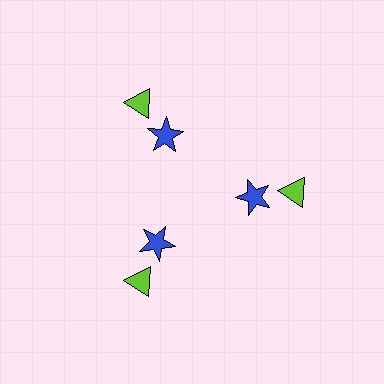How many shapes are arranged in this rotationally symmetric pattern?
There are 6 shapes, arranged in 3 groups of 2.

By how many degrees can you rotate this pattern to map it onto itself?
The pattern maps onto itself every 120 degrees of rotation.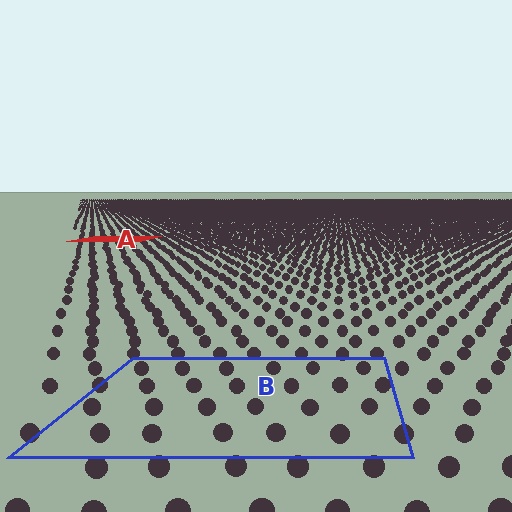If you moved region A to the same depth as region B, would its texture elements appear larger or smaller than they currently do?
They would appear larger. At a closer depth, the same texture elements are projected at a bigger on-screen size.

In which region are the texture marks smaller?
The texture marks are smaller in region A, because it is farther away.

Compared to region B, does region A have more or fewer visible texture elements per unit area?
Region A has more texture elements per unit area — they are packed more densely because it is farther away.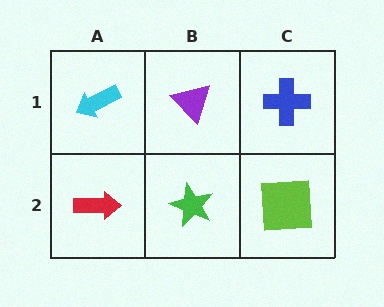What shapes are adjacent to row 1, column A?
A red arrow (row 2, column A), a purple triangle (row 1, column B).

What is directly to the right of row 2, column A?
A green star.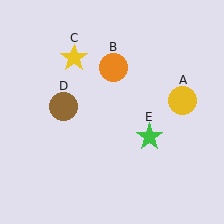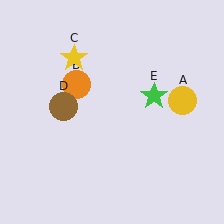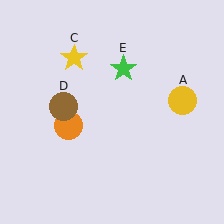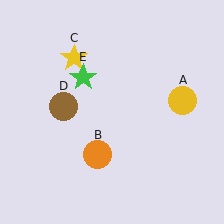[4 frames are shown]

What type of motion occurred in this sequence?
The orange circle (object B), green star (object E) rotated counterclockwise around the center of the scene.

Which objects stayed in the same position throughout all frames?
Yellow circle (object A) and yellow star (object C) and brown circle (object D) remained stationary.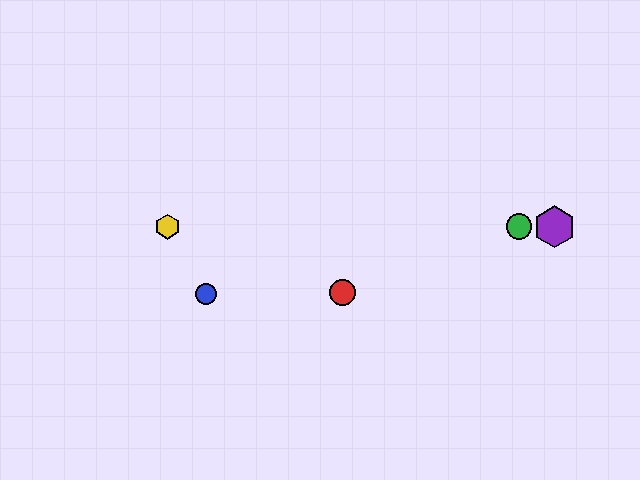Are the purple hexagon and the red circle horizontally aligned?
No, the purple hexagon is at y≈227 and the red circle is at y≈292.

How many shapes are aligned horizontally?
3 shapes (the green circle, the yellow hexagon, the purple hexagon) are aligned horizontally.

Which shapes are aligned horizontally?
The green circle, the yellow hexagon, the purple hexagon are aligned horizontally.